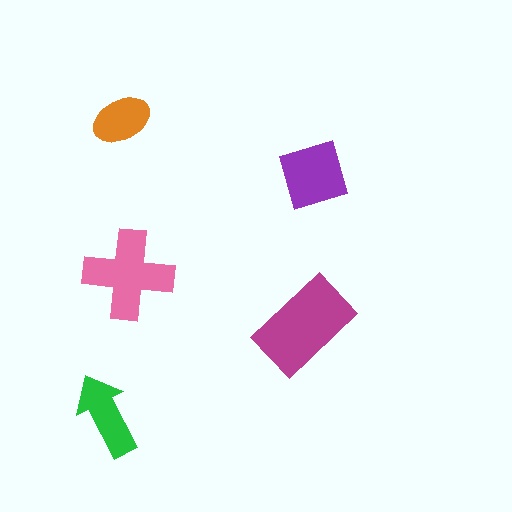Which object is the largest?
The magenta rectangle.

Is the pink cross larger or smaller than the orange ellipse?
Larger.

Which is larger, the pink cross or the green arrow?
The pink cross.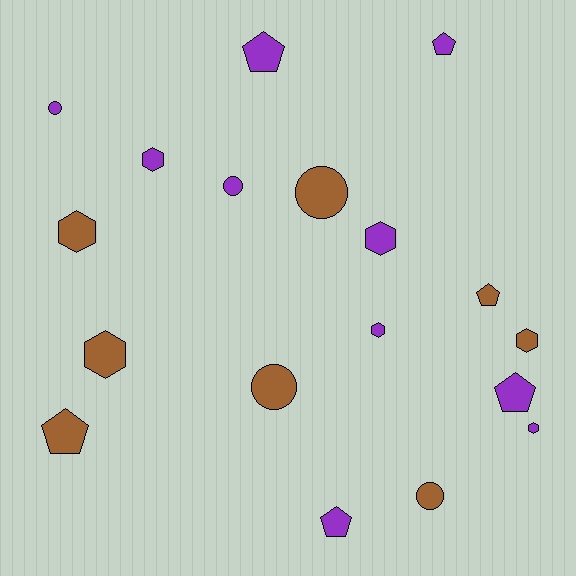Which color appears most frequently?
Purple, with 10 objects.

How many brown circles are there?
There are 3 brown circles.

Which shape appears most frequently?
Hexagon, with 7 objects.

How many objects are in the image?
There are 18 objects.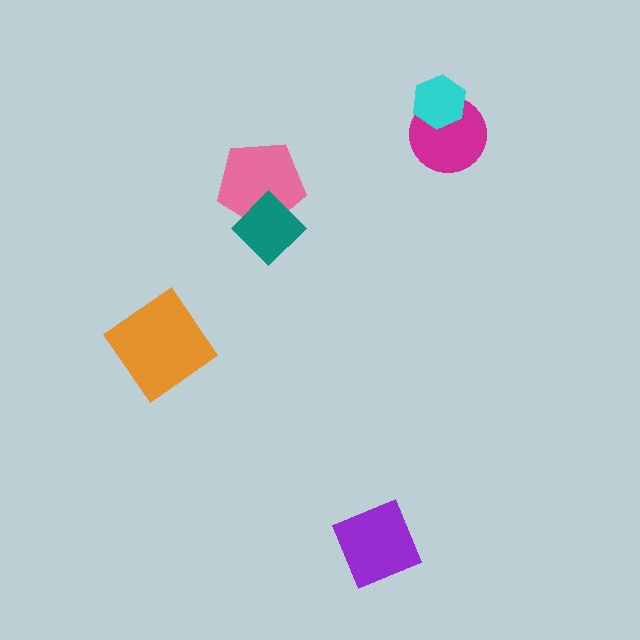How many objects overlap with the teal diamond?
1 object overlaps with the teal diamond.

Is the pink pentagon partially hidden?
Yes, it is partially covered by another shape.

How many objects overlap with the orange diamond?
0 objects overlap with the orange diamond.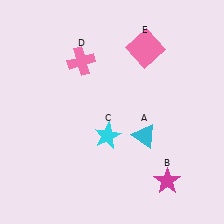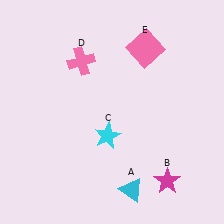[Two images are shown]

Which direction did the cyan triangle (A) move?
The cyan triangle (A) moved down.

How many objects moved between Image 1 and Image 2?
1 object moved between the two images.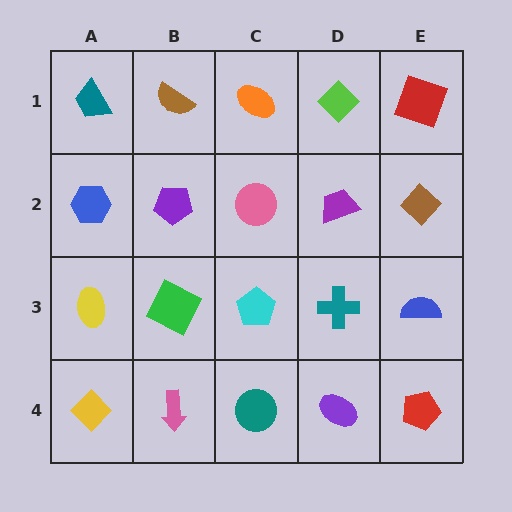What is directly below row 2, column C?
A cyan pentagon.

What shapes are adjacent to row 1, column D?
A purple trapezoid (row 2, column D), an orange ellipse (row 1, column C), a red square (row 1, column E).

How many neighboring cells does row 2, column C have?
4.